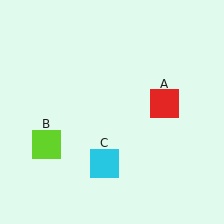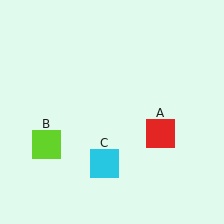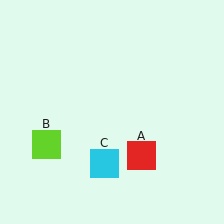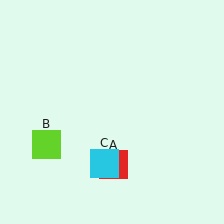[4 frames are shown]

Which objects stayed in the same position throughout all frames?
Lime square (object B) and cyan square (object C) remained stationary.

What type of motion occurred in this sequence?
The red square (object A) rotated clockwise around the center of the scene.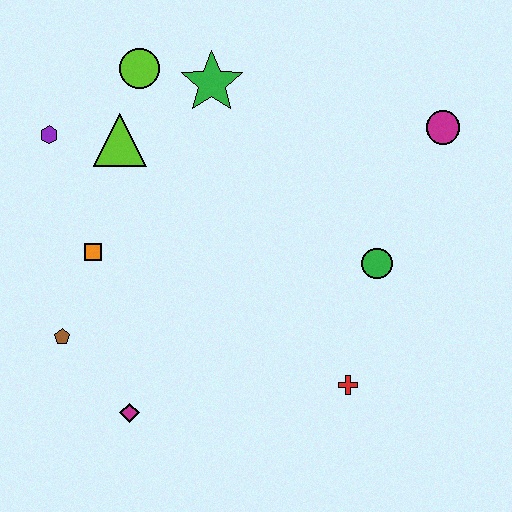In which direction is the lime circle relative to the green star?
The lime circle is to the left of the green star.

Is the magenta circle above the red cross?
Yes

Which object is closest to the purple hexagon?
The lime triangle is closest to the purple hexagon.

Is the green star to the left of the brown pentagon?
No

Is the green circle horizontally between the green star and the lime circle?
No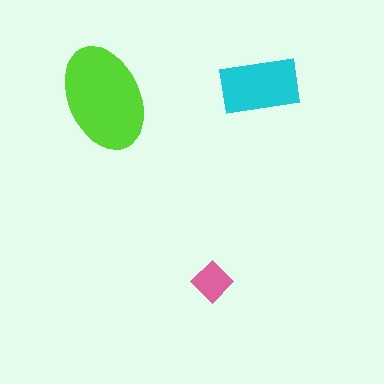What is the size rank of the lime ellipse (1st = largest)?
1st.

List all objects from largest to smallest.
The lime ellipse, the cyan rectangle, the pink diamond.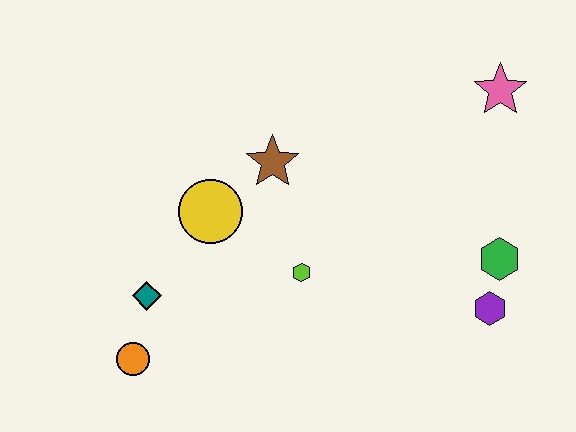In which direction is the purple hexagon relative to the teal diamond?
The purple hexagon is to the right of the teal diamond.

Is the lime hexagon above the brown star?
No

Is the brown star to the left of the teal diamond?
No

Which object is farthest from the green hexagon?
The orange circle is farthest from the green hexagon.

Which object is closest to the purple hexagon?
The green hexagon is closest to the purple hexagon.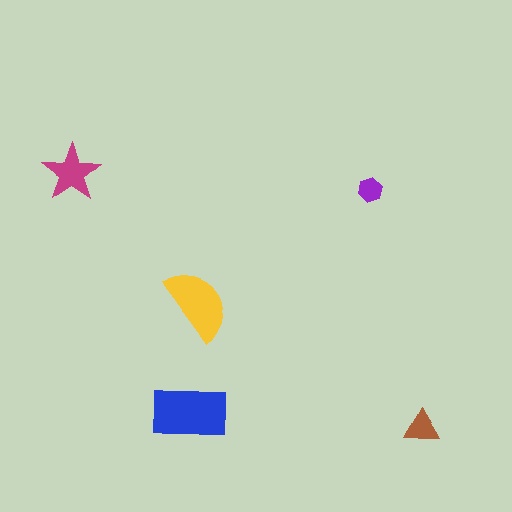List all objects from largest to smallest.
The blue rectangle, the yellow semicircle, the magenta star, the brown triangle, the purple hexagon.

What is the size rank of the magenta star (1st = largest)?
3rd.